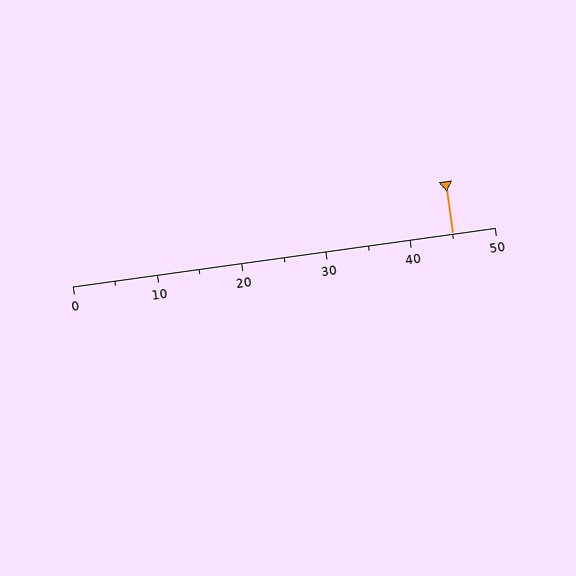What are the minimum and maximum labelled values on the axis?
The axis runs from 0 to 50.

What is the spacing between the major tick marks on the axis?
The major ticks are spaced 10 apart.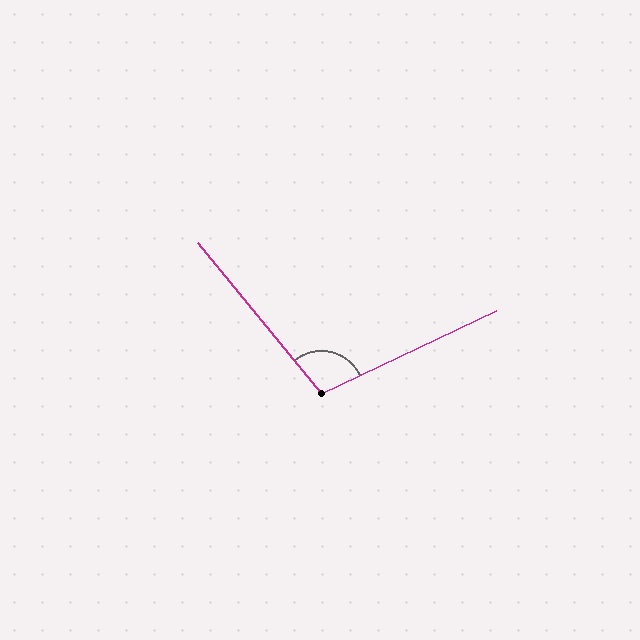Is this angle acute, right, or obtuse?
It is obtuse.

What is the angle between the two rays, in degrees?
Approximately 104 degrees.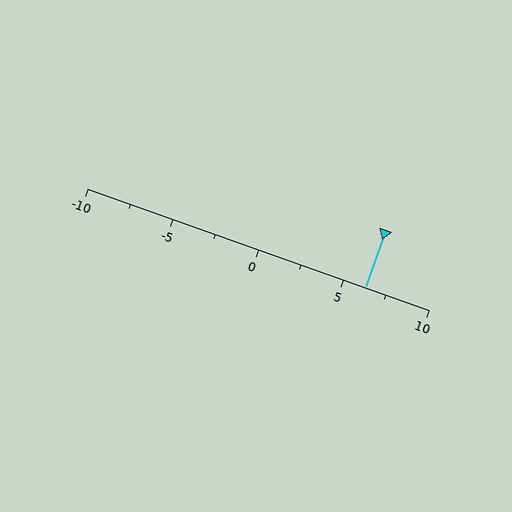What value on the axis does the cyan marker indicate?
The marker indicates approximately 6.2.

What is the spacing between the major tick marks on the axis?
The major ticks are spaced 5 apart.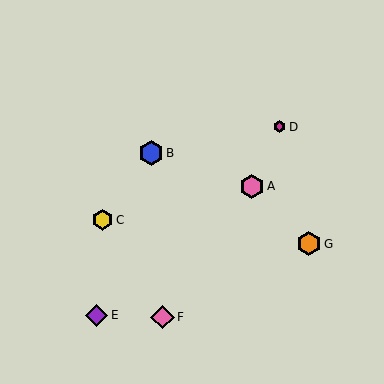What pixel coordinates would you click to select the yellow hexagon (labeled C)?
Click at (102, 220) to select the yellow hexagon C.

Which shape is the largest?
The blue hexagon (labeled B) is the largest.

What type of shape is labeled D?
Shape D is a magenta hexagon.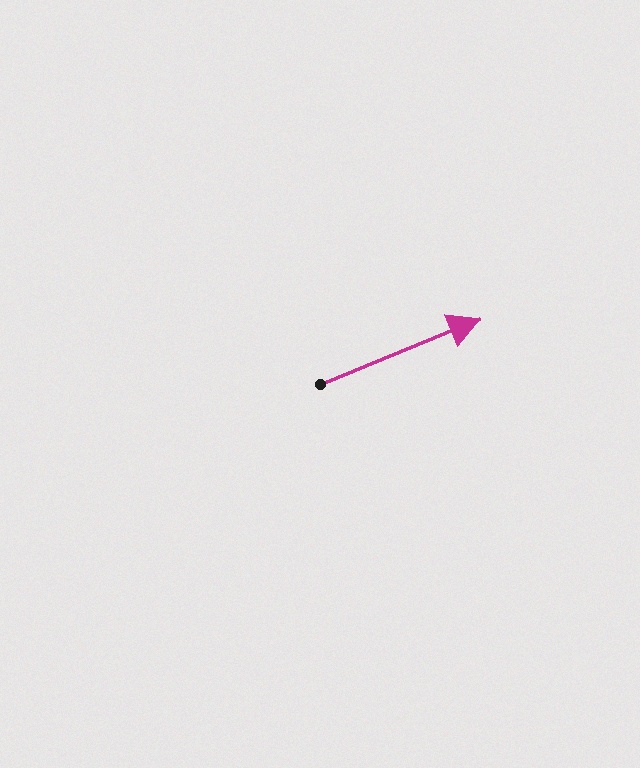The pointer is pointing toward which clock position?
Roughly 2 o'clock.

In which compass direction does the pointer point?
East.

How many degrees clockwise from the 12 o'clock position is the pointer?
Approximately 68 degrees.